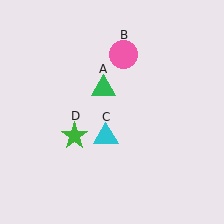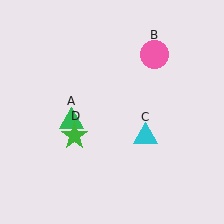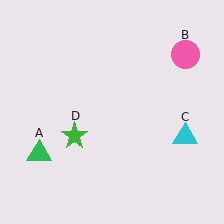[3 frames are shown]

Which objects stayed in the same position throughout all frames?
Green star (object D) remained stationary.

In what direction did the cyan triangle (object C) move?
The cyan triangle (object C) moved right.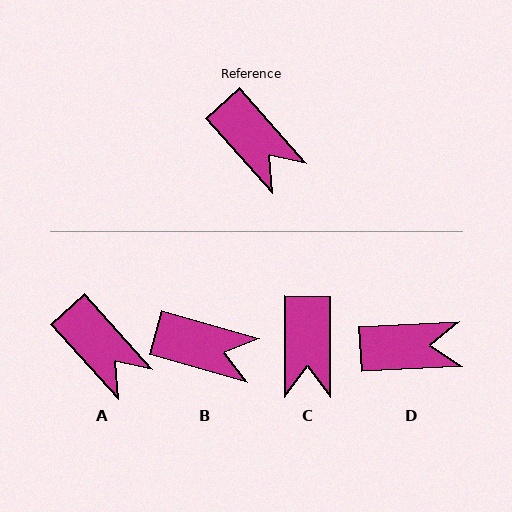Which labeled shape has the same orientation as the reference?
A.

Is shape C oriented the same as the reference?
No, it is off by about 42 degrees.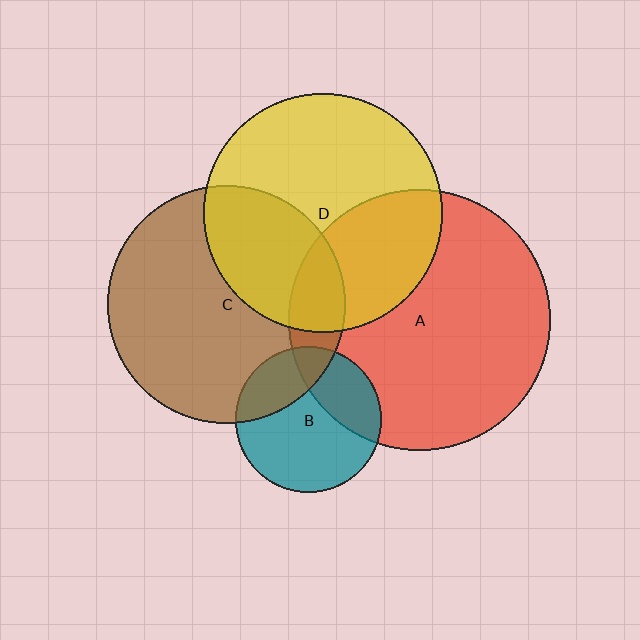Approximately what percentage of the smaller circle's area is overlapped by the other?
Approximately 35%.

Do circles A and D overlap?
Yes.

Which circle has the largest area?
Circle A (red).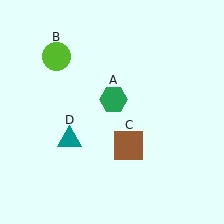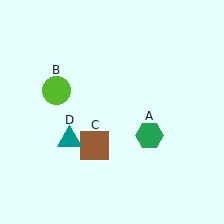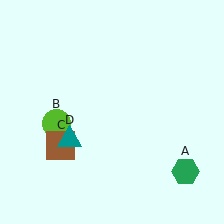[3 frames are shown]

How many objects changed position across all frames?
3 objects changed position: green hexagon (object A), lime circle (object B), brown square (object C).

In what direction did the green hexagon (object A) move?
The green hexagon (object A) moved down and to the right.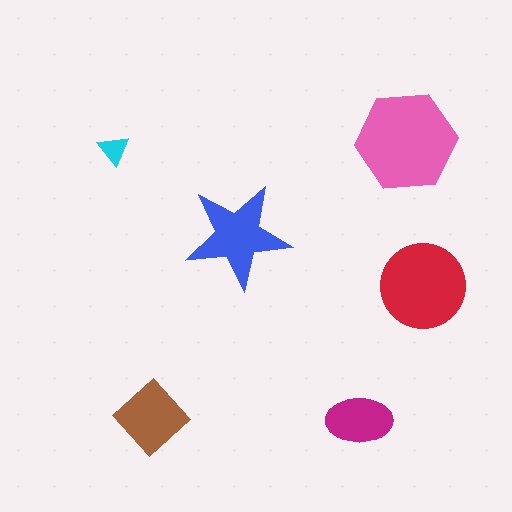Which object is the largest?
The pink hexagon.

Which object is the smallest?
The cyan triangle.